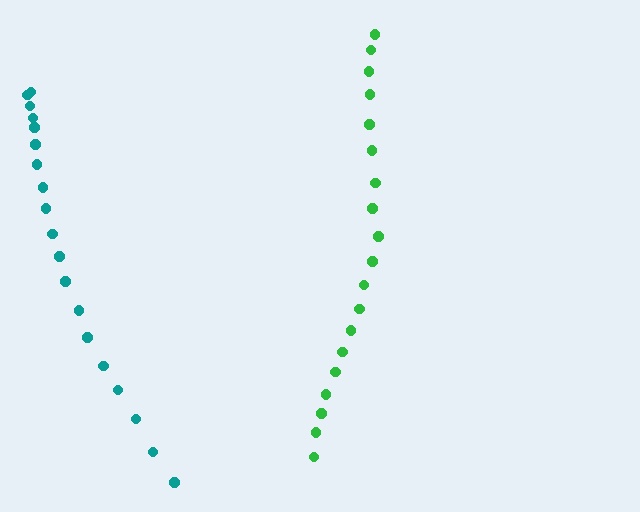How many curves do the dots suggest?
There are 2 distinct paths.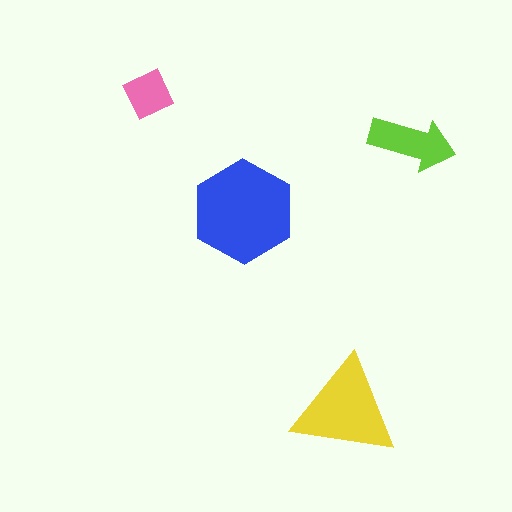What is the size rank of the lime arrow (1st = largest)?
3rd.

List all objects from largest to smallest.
The blue hexagon, the yellow triangle, the lime arrow, the pink diamond.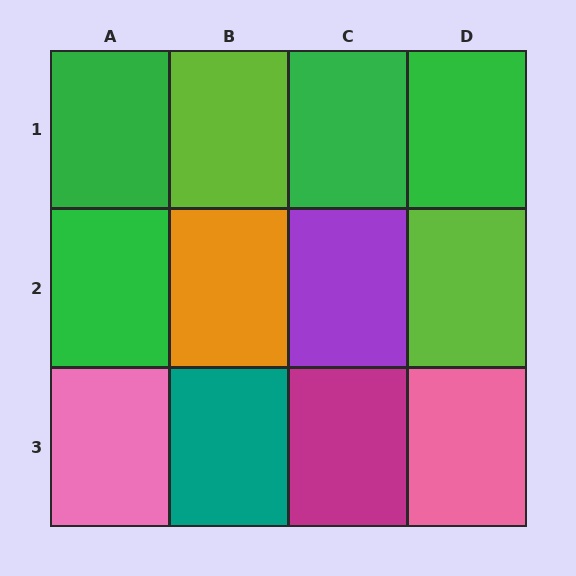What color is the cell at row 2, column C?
Purple.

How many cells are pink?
2 cells are pink.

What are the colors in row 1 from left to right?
Green, lime, green, green.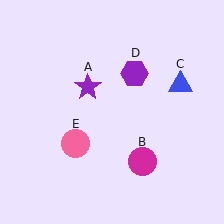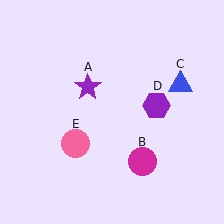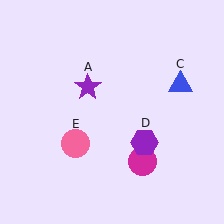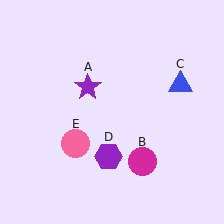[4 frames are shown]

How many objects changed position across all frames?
1 object changed position: purple hexagon (object D).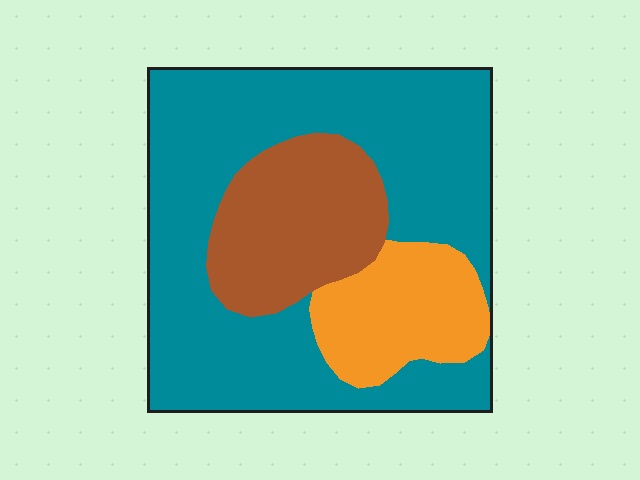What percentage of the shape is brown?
Brown takes up about one fifth (1/5) of the shape.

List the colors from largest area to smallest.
From largest to smallest: teal, brown, orange.